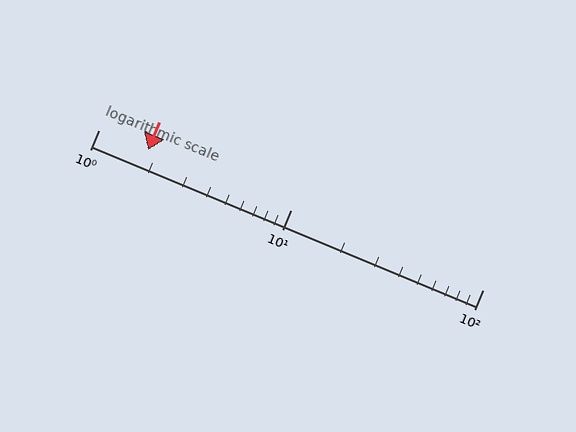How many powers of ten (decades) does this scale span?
The scale spans 2 decades, from 1 to 100.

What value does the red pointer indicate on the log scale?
The pointer indicates approximately 1.8.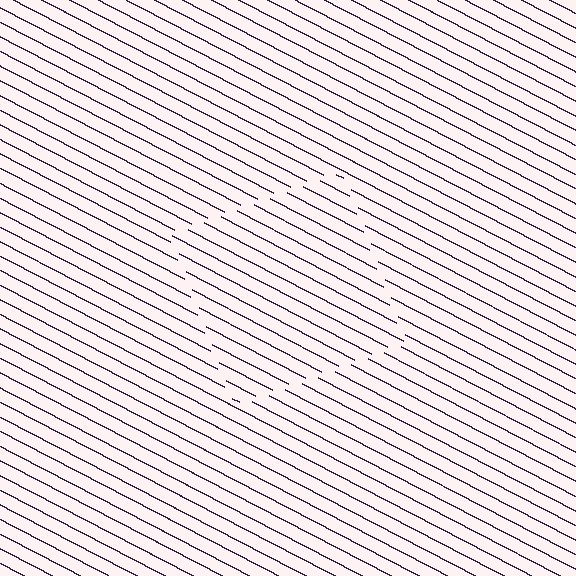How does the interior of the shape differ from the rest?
The interior of the shape contains the same grating, shifted by half a period — the contour is defined by the phase discontinuity where line-ends from the inner and outer gratings abut.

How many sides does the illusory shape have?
4 sides — the line-ends trace a square.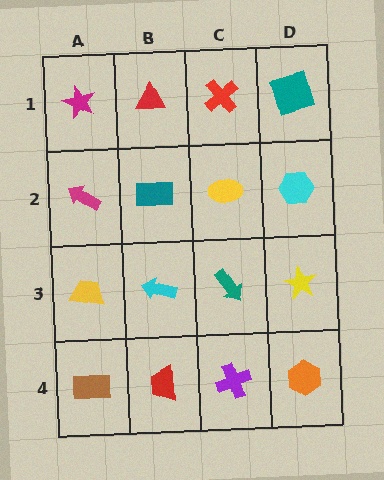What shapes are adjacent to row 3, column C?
A yellow ellipse (row 2, column C), a purple cross (row 4, column C), a cyan arrow (row 3, column B), a yellow star (row 3, column D).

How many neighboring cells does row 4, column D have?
2.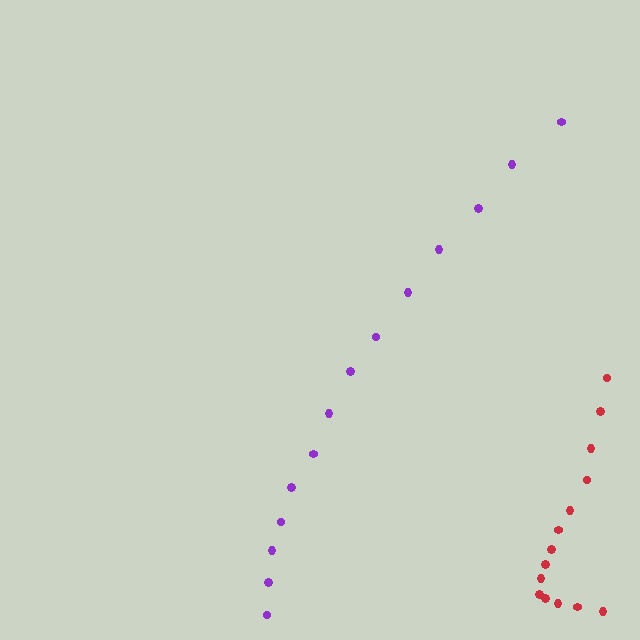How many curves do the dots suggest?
There are 2 distinct paths.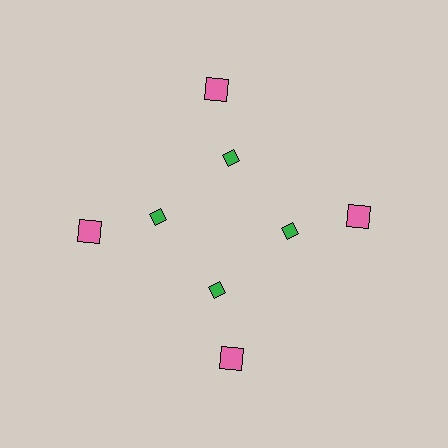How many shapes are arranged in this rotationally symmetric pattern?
There are 8 shapes, arranged in 4 groups of 2.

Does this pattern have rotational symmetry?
Yes, this pattern has 4-fold rotational symmetry. It looks the same after rotating 90 degrees around the center.